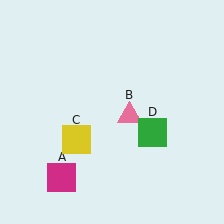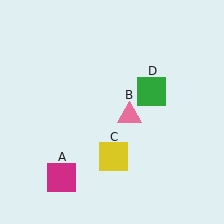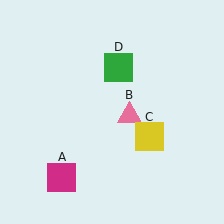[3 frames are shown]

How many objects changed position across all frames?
2 objects changed position: yellow square (object C), green square (object D).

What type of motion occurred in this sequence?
The yellow square (object C), green square (object D) rotated counterclockwise around the center of the scene.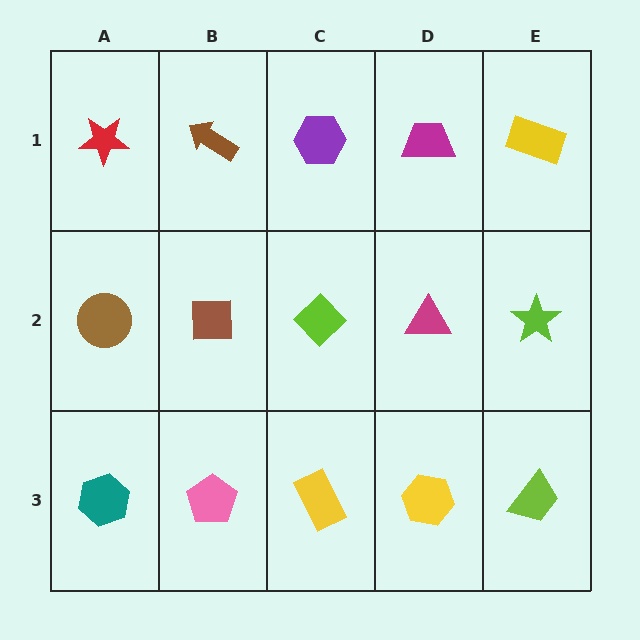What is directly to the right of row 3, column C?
A yellow hexagon.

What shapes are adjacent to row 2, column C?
A purple hexagon (row 1, column C), a yellow rectangle (row 3, column C), a brown square (row 2, column B), a magenta triangle (row 2, column D).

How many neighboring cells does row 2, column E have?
3.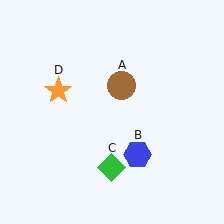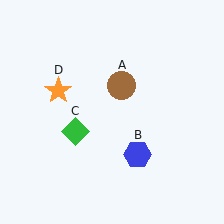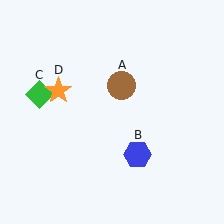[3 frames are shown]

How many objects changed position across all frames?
1 object changed position: green diamond (object C).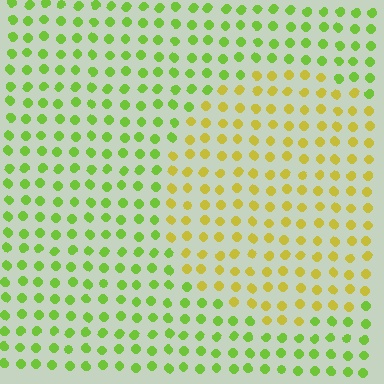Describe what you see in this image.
The image is filled with small lime elements in a uniform arrangement. A circle-shaped region is visible where the elements are tinted to a slightly different hue, forming a subtle color boundary.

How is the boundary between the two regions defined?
The boundary is defined purely by a slight shift in hue (about 40 degrees). Spacing, size, and orientation are identical on both sides.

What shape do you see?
I see a circle.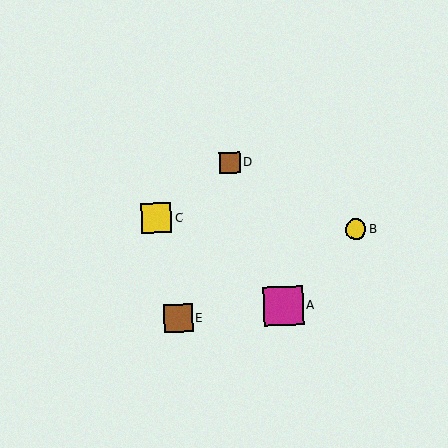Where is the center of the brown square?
The center of the brown square is at (178, 318).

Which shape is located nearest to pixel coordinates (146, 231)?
The yellow square (labeled C) at (156, 218) is nearest to that location.